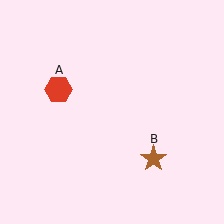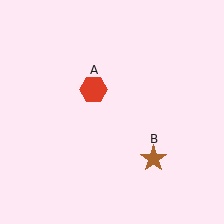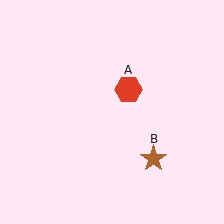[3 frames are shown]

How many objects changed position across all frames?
1 object changed position: red hexagon (object A).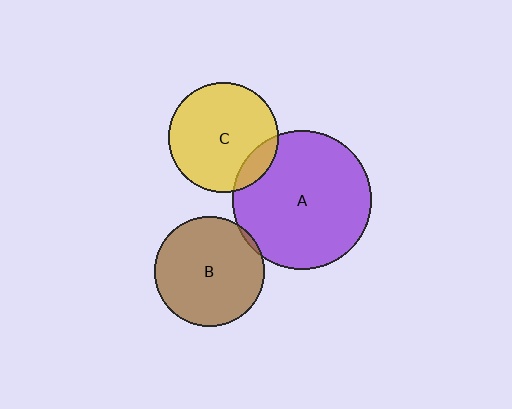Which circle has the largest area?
Circle A (purple).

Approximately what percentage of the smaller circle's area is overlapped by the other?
Approximately 15%.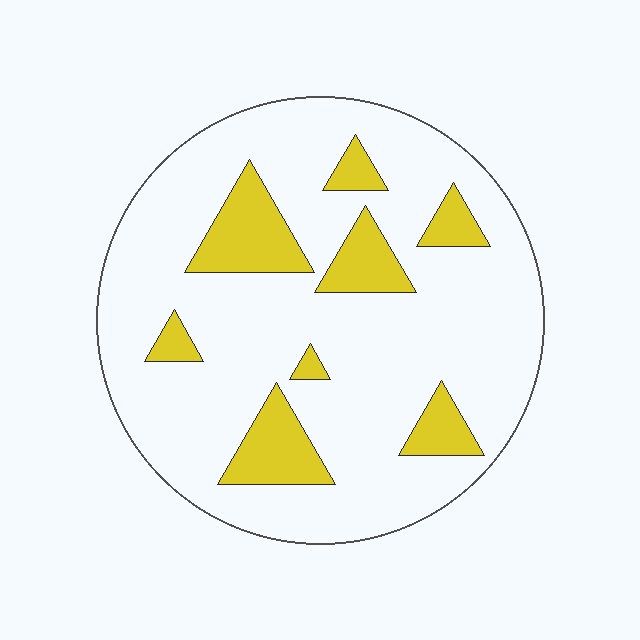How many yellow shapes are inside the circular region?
8.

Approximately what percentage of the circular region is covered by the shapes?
Approximately 20%.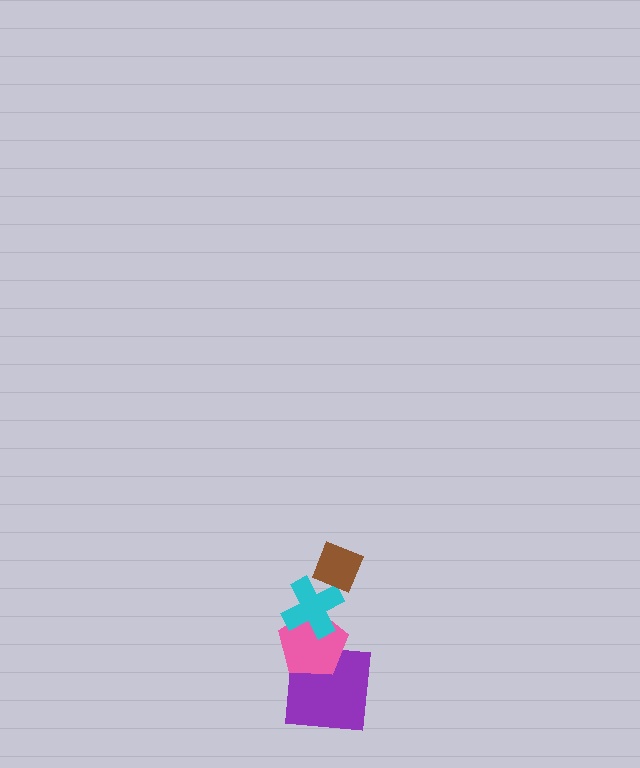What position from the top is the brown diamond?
The brown diamond is 1st from the top.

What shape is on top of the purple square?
The pink pentagon is on top of the purple square.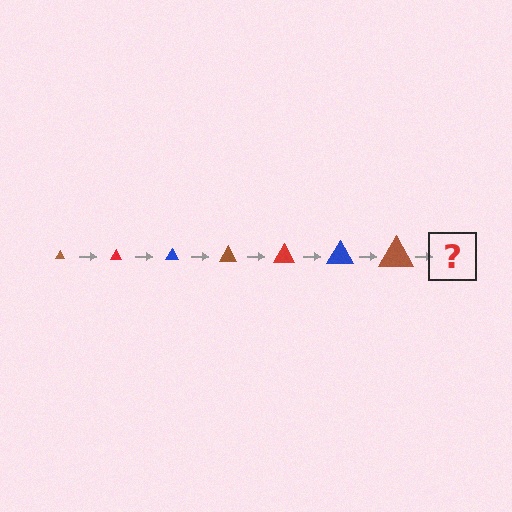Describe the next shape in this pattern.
It should be a red triangle, larger than the previous one.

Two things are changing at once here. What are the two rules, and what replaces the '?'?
The two rules are that the triangle grows larger each step and the color cycles through brown, red, and blue. The '?' should be a red triangle, larger than the previous one.